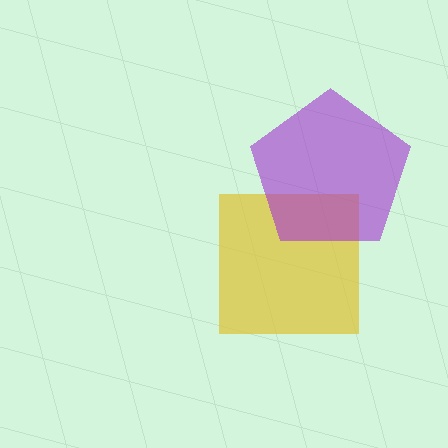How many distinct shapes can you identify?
There are 2 distinct shapes: a yellow square, a purple pentagon.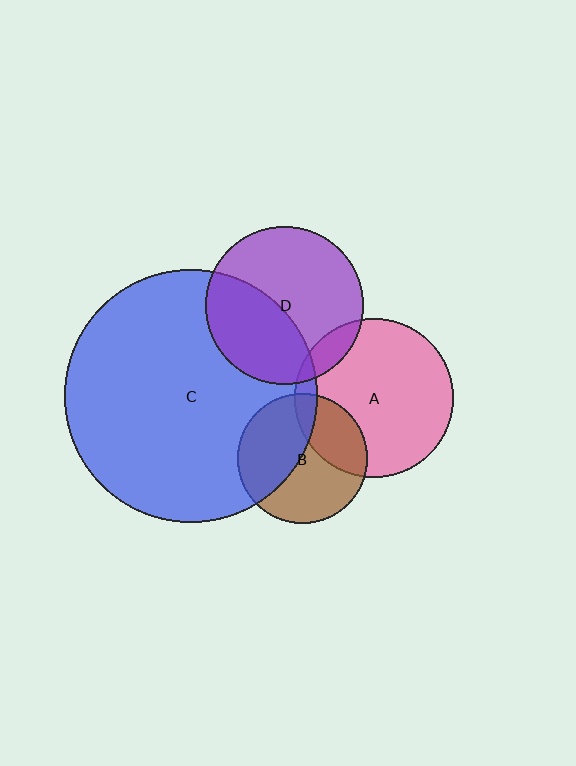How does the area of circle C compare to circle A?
Approximately 2.5 times.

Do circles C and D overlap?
Yes.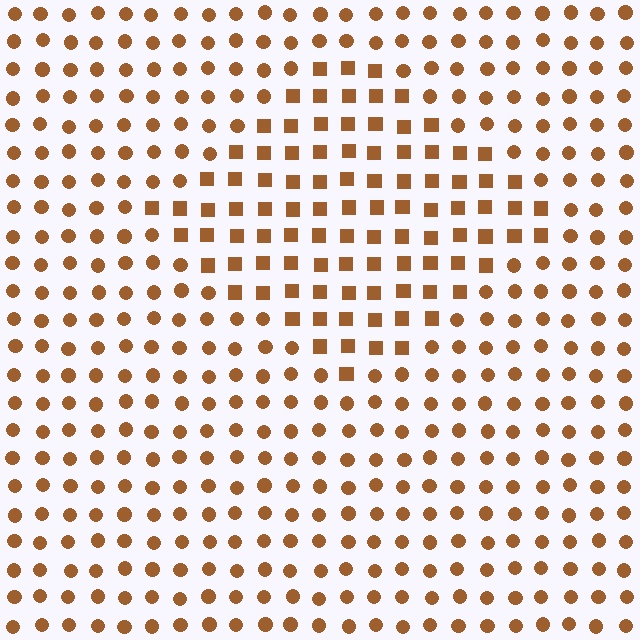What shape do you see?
I see a diamond.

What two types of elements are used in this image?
The image uses squares inside the diamond region and circles outside it.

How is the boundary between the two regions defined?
The boundary is defined by a change in element shape: squares inside vs. circles outside. All elements share the same color and spacing.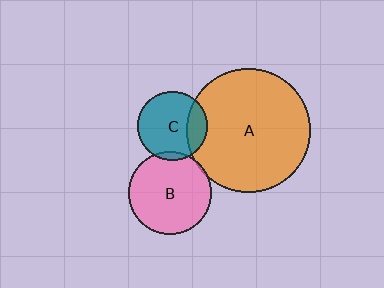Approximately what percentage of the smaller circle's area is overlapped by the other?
Approximately 20%.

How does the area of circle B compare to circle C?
Approximately 1.4 times.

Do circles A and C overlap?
Yes.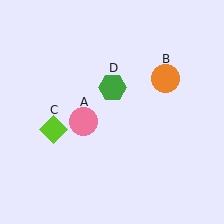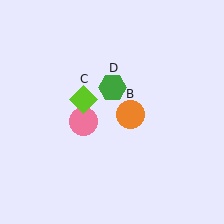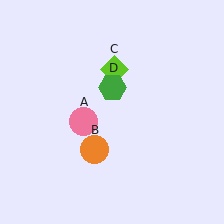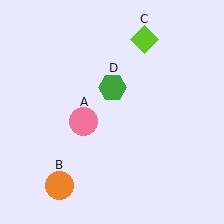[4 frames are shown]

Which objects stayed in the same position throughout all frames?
Pink circle (object A) and green hexagon (object D) remained stationary.